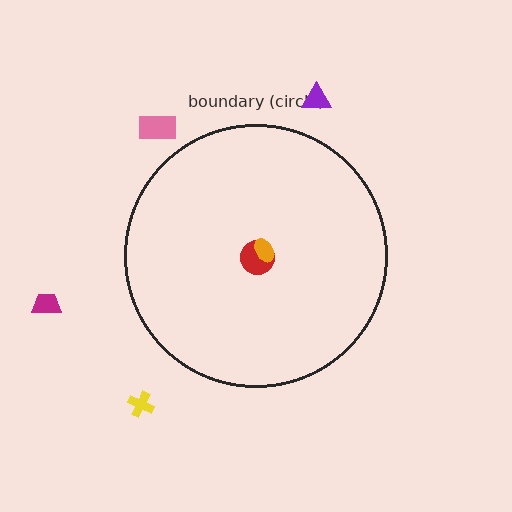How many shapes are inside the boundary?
2 inside, 4 outside.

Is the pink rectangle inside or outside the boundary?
Outside.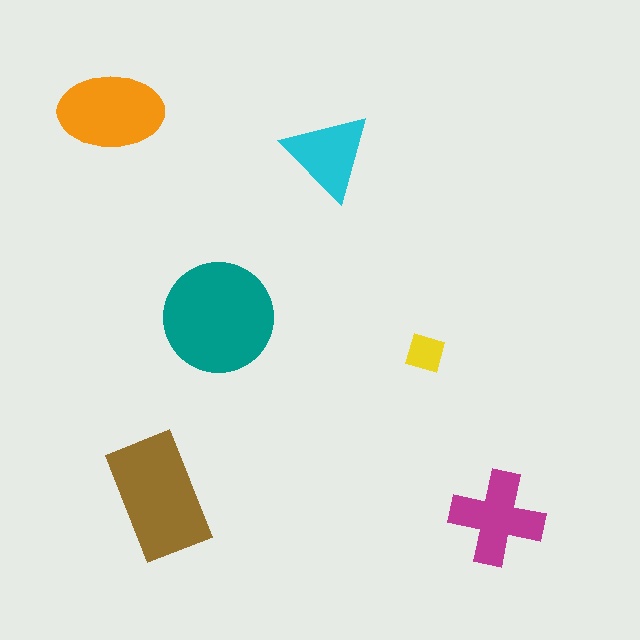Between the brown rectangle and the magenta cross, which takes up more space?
The brown rectangle.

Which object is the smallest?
The yellow diamond.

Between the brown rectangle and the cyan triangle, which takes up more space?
The brown rectangle.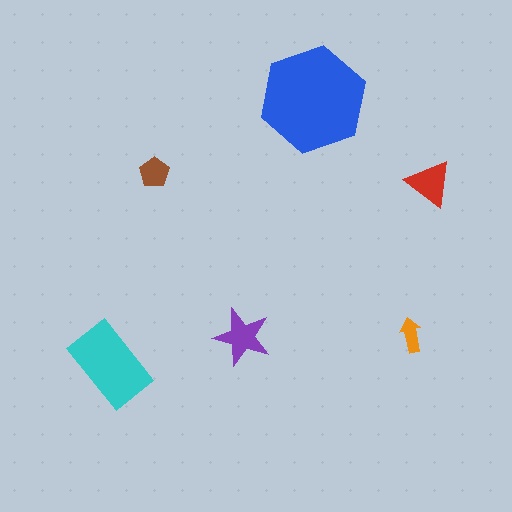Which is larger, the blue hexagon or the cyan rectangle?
The blue hexagon.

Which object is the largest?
The blue hexagon.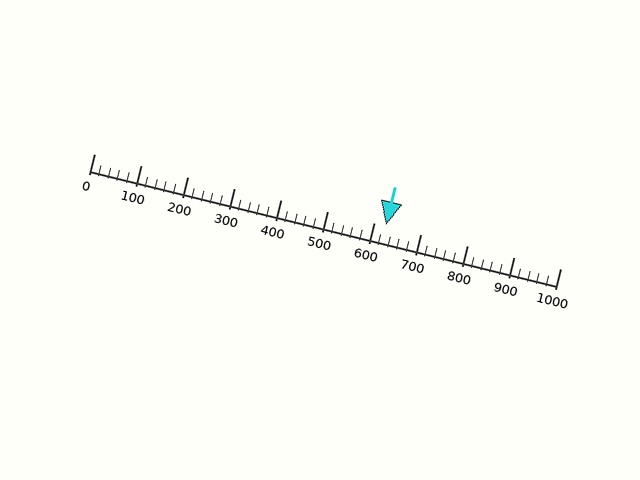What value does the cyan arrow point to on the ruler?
The cyan arrow points to approximately 627.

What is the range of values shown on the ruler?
The ruler shows values from 0 to 1000.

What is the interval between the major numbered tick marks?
The major tick marks are spaced 100 units apart.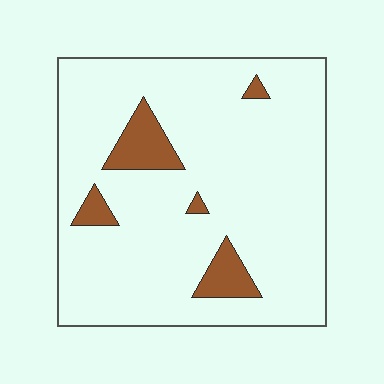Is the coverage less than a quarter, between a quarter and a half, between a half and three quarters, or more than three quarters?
Less than a quarter.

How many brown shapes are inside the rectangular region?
5.